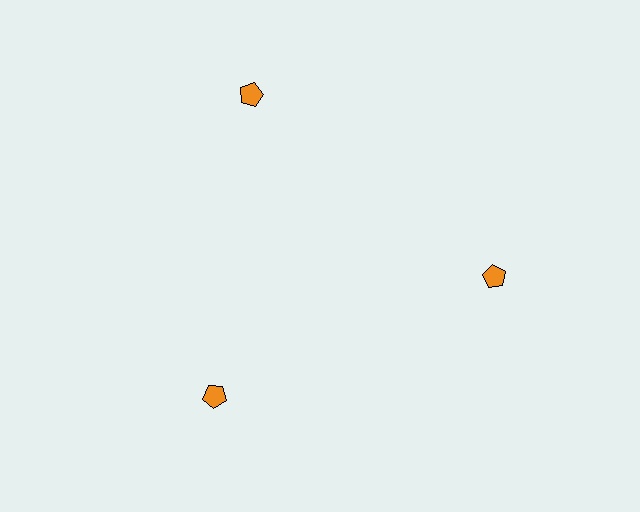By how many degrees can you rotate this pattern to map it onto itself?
The pattern maps onto itself every 120 degrees of rotation.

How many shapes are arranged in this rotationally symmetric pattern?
There are 3 shapes, arranged in 3 groups of 1.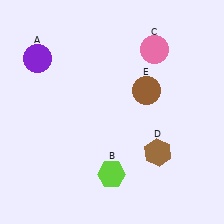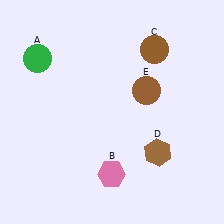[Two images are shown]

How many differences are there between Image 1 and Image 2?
There are 3 differences between the two images.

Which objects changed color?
A changed from purple to green. B changed from lime to pink. C changed from pink to brown.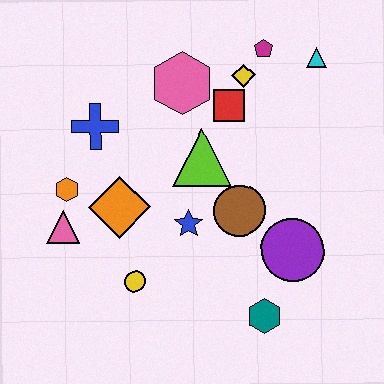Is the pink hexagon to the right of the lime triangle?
No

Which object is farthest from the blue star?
The cyan triangle is farthest from the blue star.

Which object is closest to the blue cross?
The orange hexagon is closest to the blue cross.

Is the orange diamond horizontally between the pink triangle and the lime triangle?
Yes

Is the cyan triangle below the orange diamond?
No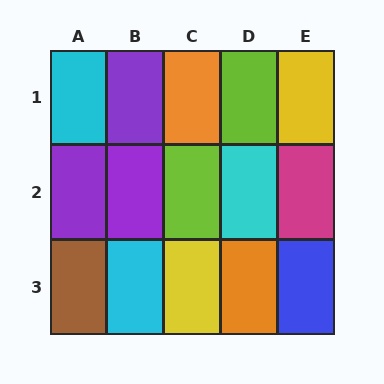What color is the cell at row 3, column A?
Brown.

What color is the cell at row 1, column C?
Orange.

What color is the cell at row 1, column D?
Lime.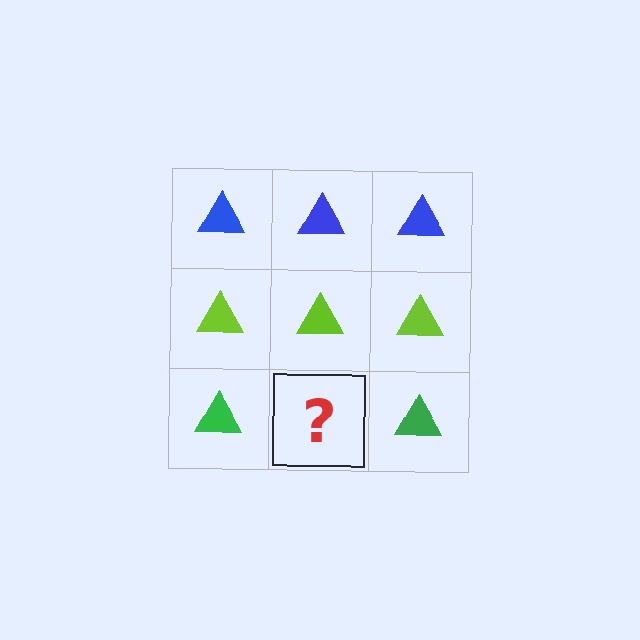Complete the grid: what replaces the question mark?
The question mark should be replaced with a green triangle.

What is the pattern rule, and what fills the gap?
The rule is that each row has a consistent color. The gap should be filled with a green triangle.